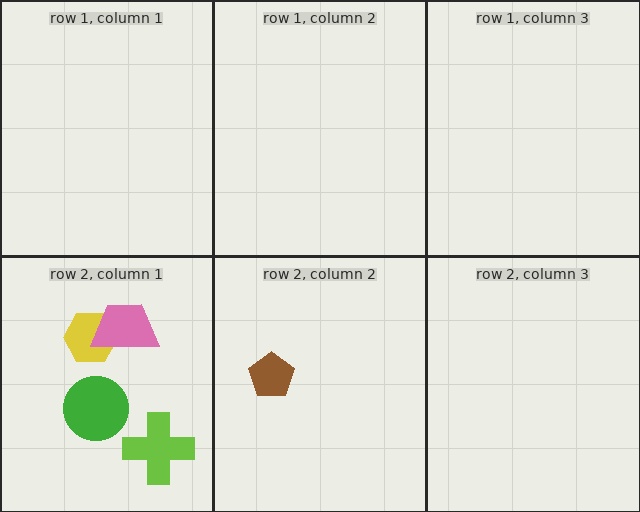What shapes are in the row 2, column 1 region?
The lime cross, the yellow hexagon, the pink trapezoid, the green circle.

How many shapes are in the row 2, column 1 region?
4.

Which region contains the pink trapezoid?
The row 2, column 1 region.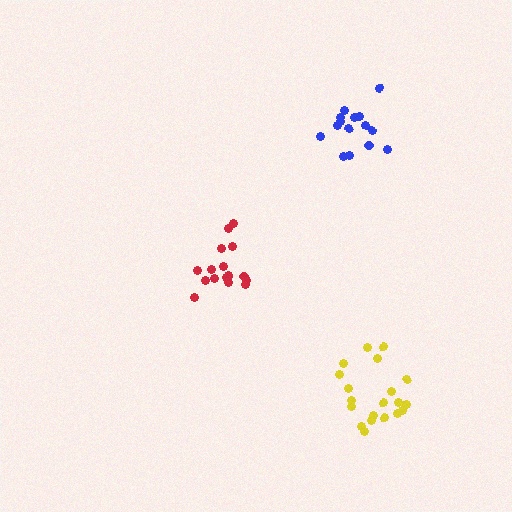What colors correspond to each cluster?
The clusters are colored: yellow, red, blue.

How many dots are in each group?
Group 1: 20 dots, Group 2: 17 dots, Group 3: 15 dots (52 total).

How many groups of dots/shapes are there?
There are 3 groups.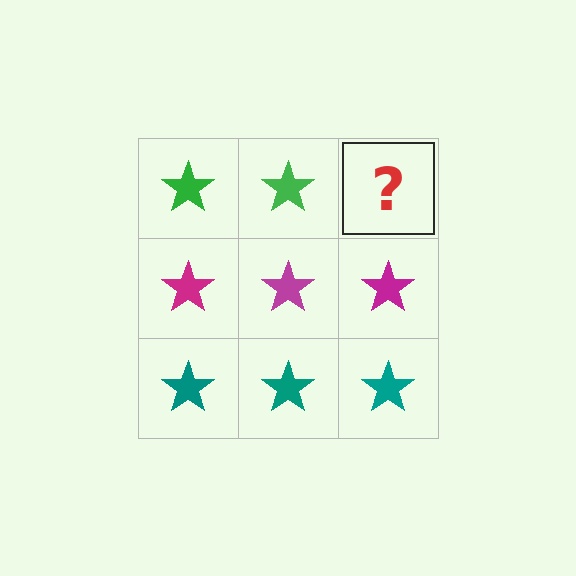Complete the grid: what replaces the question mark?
The question mark should be replaced with a green star.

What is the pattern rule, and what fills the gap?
The rule is that each row has a consistent color. The gap should be filled with a green star.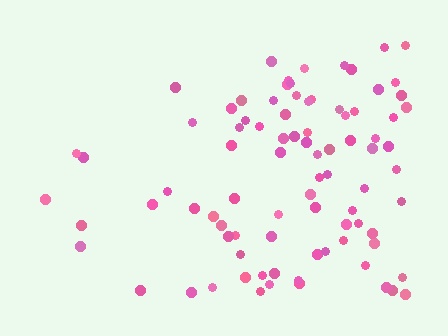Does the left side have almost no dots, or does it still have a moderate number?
Still a moderate number, just noticeably fewer than the right.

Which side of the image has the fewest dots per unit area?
The left.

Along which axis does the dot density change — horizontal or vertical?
Horizontal.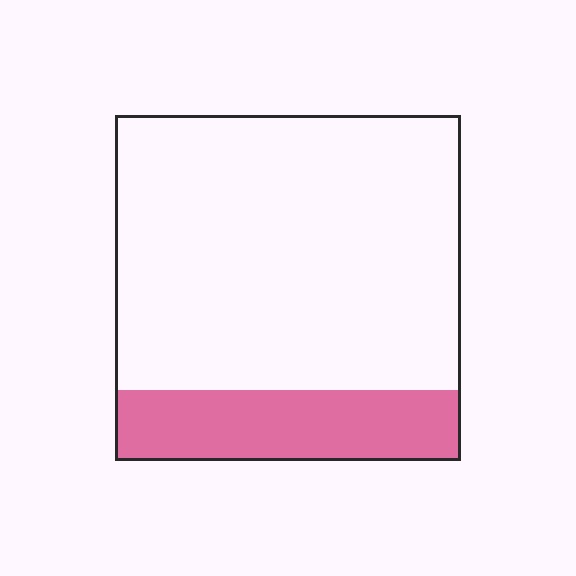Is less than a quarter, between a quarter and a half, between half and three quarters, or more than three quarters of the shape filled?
Less than a quarter.